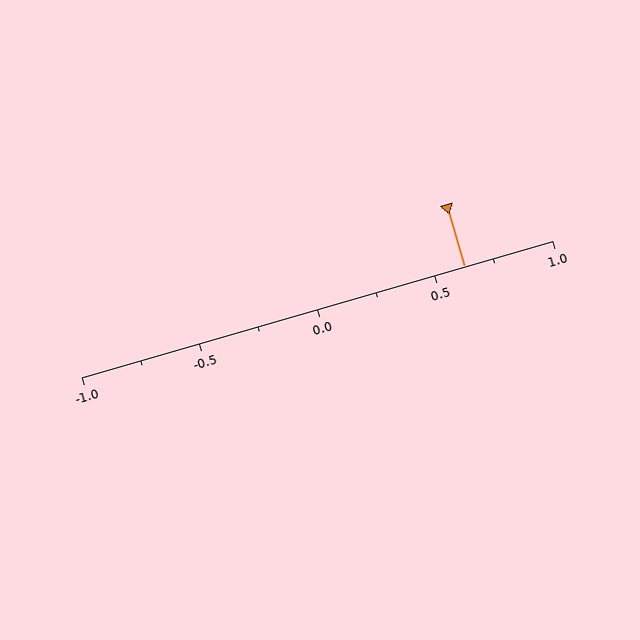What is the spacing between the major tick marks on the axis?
The major ticks are spaced 0.5 apart.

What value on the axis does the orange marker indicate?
The marker indicates approximately 0.62.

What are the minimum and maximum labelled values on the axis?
The axis runs from -1.0 to 1.0.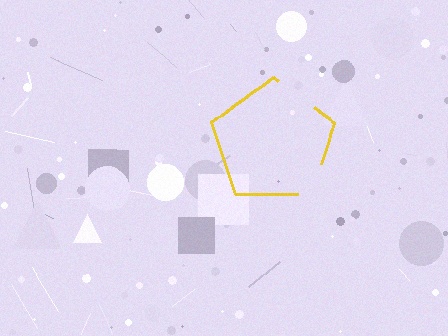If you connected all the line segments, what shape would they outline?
They would outline a pentagon.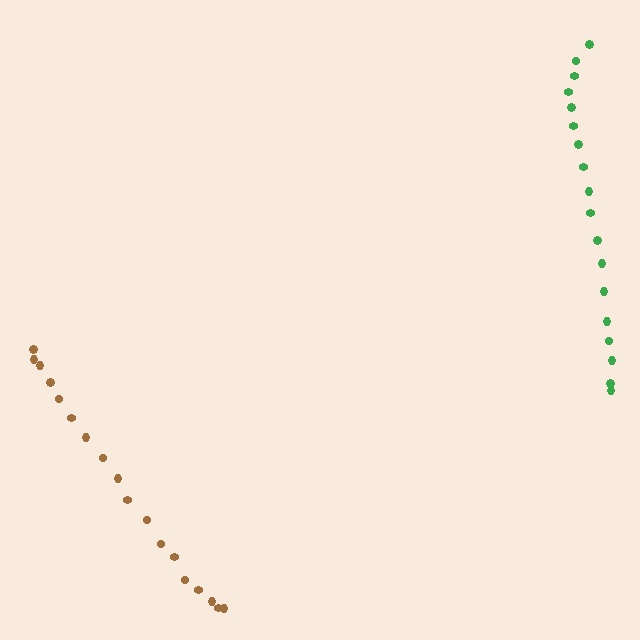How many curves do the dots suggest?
There are 2 distinct paths.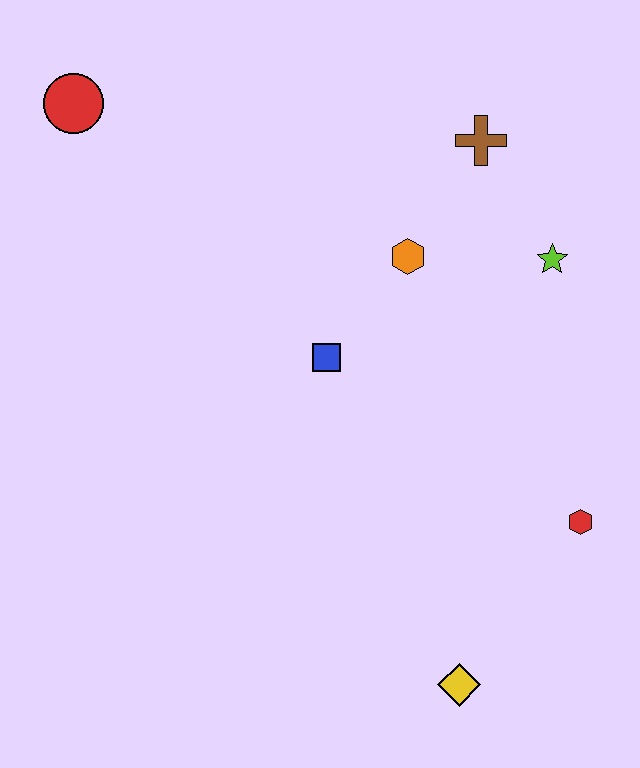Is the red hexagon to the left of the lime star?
No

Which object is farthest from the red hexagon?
The red circle is farthest from the red hexagon.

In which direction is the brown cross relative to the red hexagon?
The brown cross is above the red hexagon.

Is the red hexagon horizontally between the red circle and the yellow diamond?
No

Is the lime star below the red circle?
Yes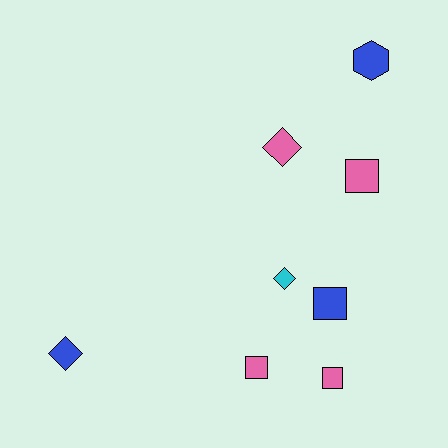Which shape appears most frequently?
Square, with 4 objects.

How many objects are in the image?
There are 8 objects.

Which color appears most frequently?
Pink, with 4 objects.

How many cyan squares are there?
There are no cyan squares.